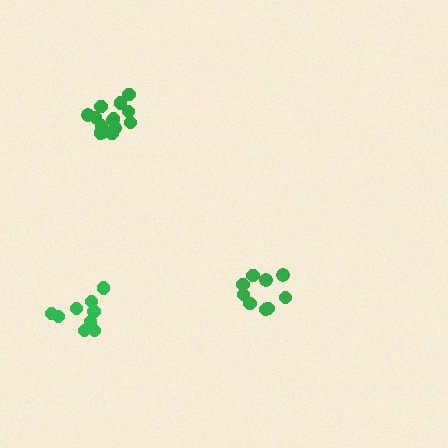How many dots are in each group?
Group 1: 14 dots, Group 2: 9 dots, Group 3: 9 dots (32 total).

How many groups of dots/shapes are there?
There are 3 groups.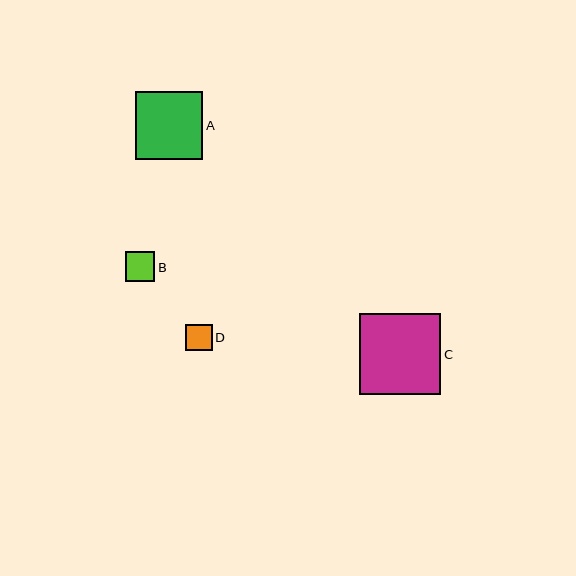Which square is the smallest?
Square D is the smallest with a size of approximately 27 pixels.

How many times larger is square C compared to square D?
Square C is approximately 3.1 times the size of square D.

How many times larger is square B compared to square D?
Square B is approximately 1.1 times the size of square D.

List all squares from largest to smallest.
From largest to smallest: C, A, B, D.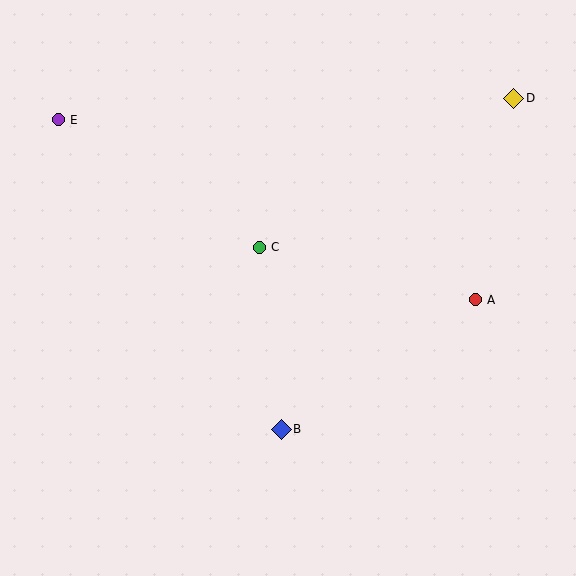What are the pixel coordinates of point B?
Point B is at (281, 429).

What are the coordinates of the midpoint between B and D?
The midpoint between B and D is at (398, 264).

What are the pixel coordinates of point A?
Point A is at (475, 300).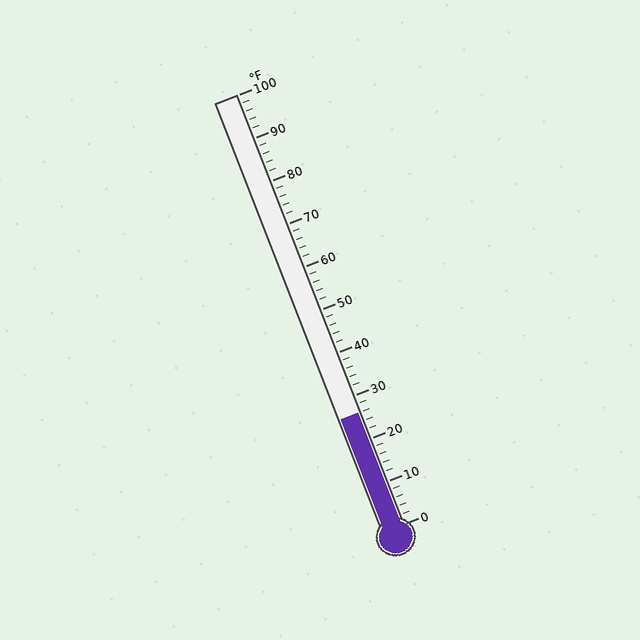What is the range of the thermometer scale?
The thermometer scale ranges from 0°F to 100°F.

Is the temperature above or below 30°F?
The temperature is below 30°F.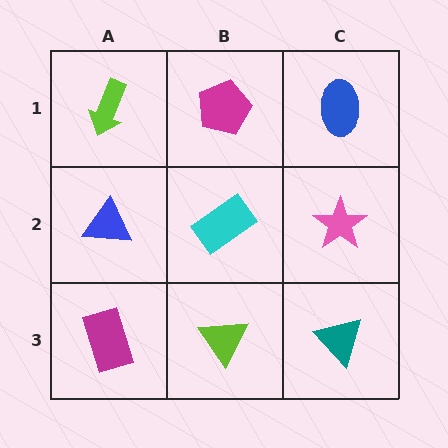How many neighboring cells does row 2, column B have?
4.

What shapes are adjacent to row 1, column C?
A pink star (row 2, column C), a magenta pentagon (row 1, column B).